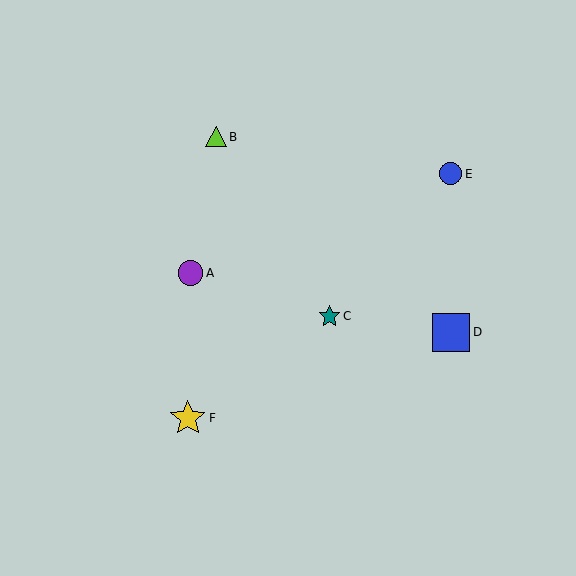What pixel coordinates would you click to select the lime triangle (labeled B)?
Click at (216, 137) to select the lime triangle B.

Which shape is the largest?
The blue square (labeled D) is the largest.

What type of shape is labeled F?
Shape F is a yellow star.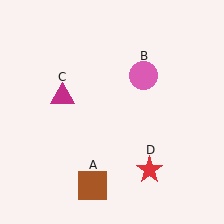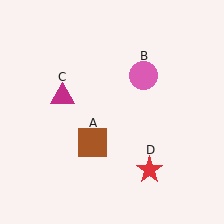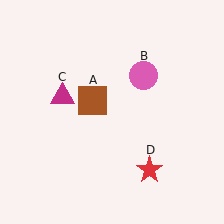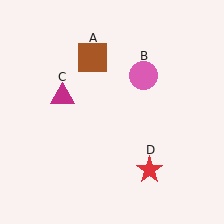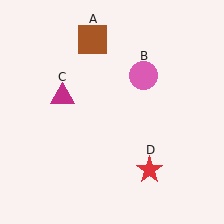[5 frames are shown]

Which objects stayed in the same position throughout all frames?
Pink circle (object B) and magenta triangle (object C) and red star (object D) remained stationary.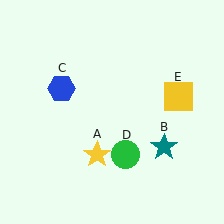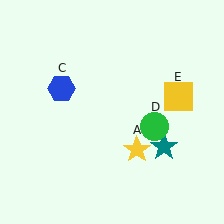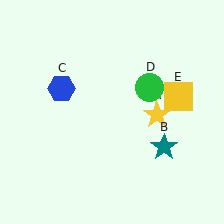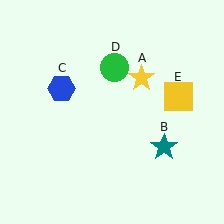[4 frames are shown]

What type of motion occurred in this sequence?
The yellow star (object A), green circle (object D) rotated counterclockwise around the center of the scene.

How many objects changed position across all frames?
2 objects changed position: yellow star (object A), green circle (object D).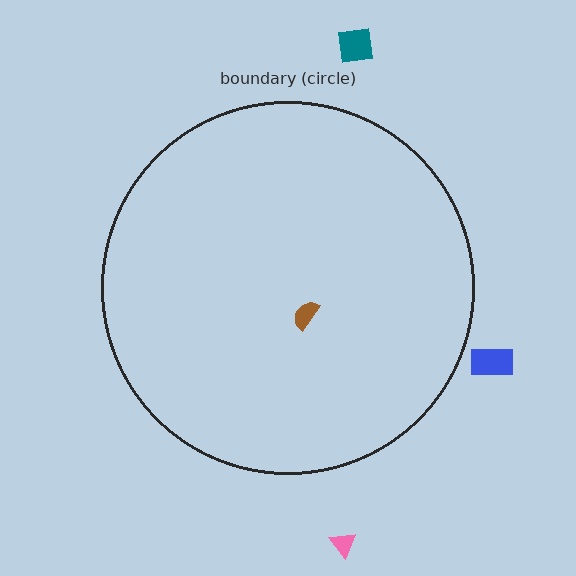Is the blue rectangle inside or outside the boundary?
Outside.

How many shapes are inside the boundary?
1 inside, 3 outside.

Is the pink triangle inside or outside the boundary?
Outside.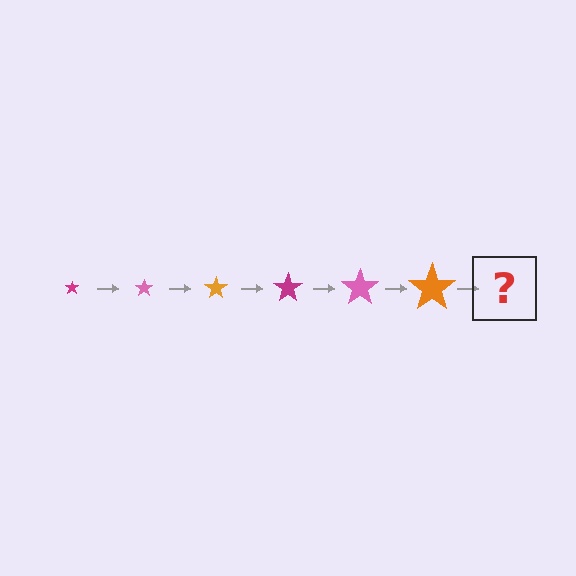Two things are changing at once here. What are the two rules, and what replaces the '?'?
The two rules are that the star grows larger each step and the color cycles through magenta, pink, and orange. The '?' should be a magenta star, larger than the previous one.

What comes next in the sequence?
The next element should be a magenta star, larger than the previous one.